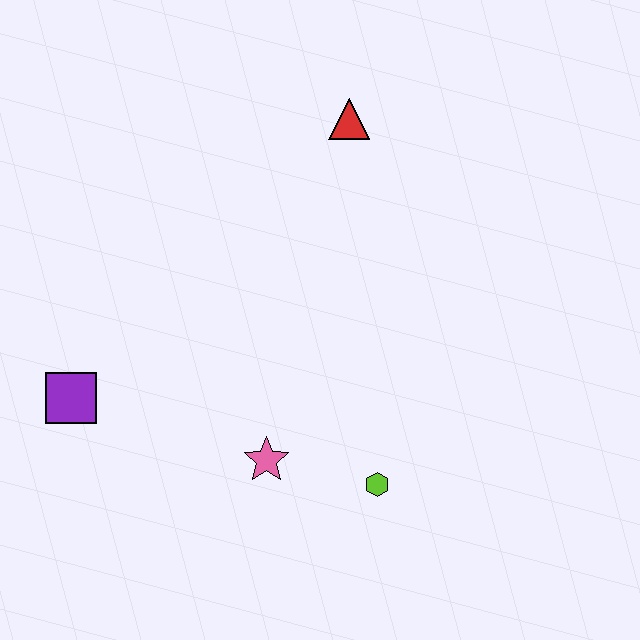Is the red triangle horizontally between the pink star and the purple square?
No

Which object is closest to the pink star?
The lime hexagon is closest to the pink star.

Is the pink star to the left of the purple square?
No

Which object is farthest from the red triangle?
The purple square is farthest from the red triangle.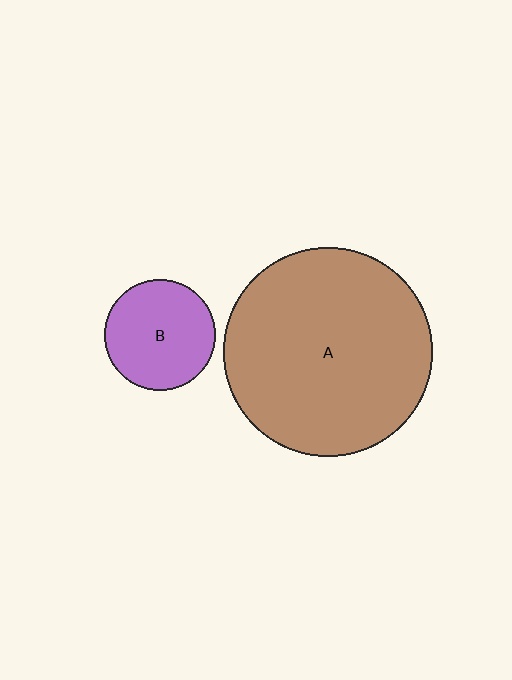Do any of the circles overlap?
No, none of the circles overlap.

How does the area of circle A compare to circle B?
Approximately 3.5 times.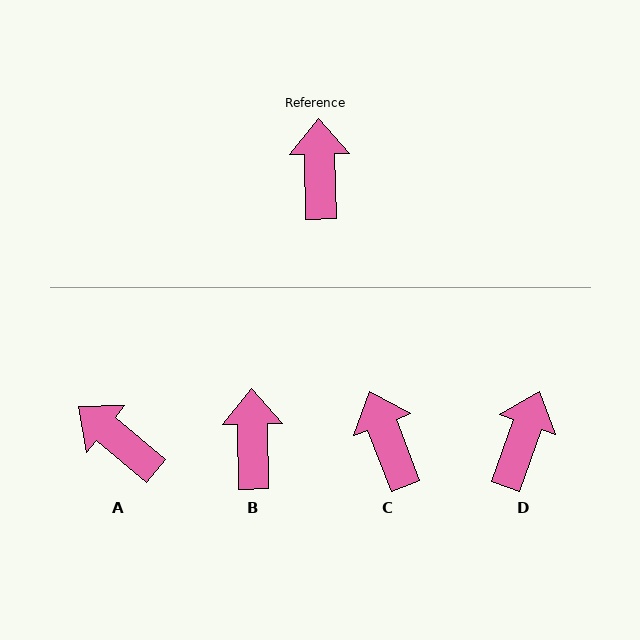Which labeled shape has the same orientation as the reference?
B.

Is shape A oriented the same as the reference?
No, it is off by about 49 degrees.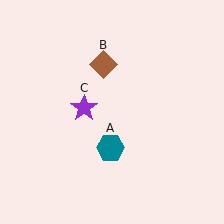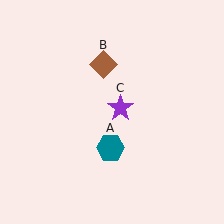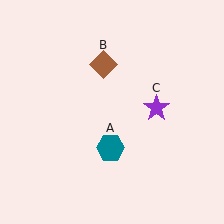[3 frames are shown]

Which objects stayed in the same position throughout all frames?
Teal hexagon (object A) and brown diamond (object B) remained stationary.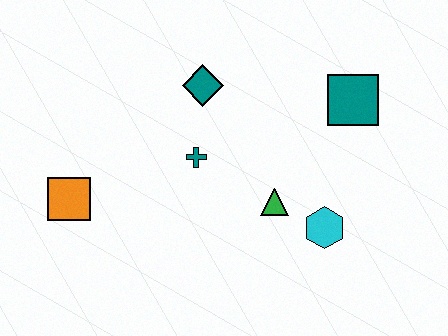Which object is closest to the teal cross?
The teal diamond is closest to the teal cross.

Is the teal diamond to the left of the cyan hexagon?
Yes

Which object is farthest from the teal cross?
The teal square is farthest from the teal cross.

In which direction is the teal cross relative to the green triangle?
The teal cross is to the left of the green triangle.